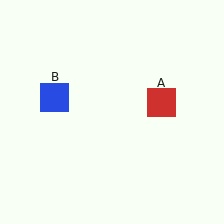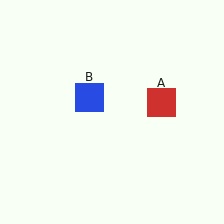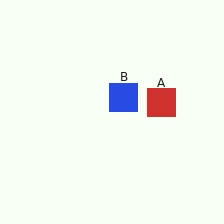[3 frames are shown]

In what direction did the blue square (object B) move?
The blue square (object B) moved right.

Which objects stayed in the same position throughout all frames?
Red square (object A) remained stationary.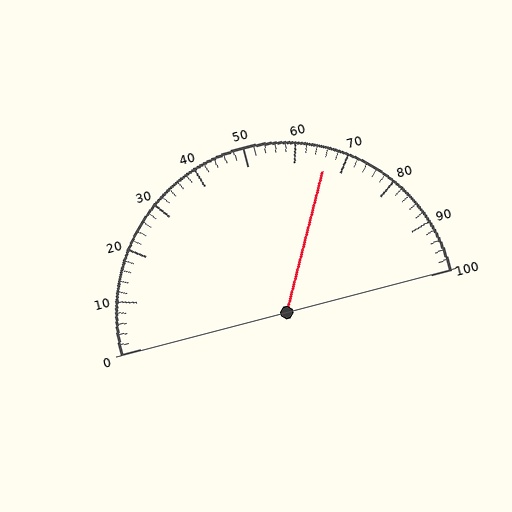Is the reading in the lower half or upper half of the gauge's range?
The reading is in the upper half of the range (0 to 100).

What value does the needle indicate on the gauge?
The needle indicates approximately 66.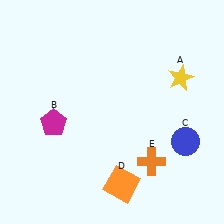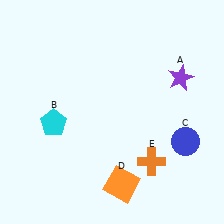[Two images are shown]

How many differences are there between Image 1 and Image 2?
There are 2 differences between the two images.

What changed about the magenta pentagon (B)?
In Image 1, B is magenta. In Image 2, it changed to cyan.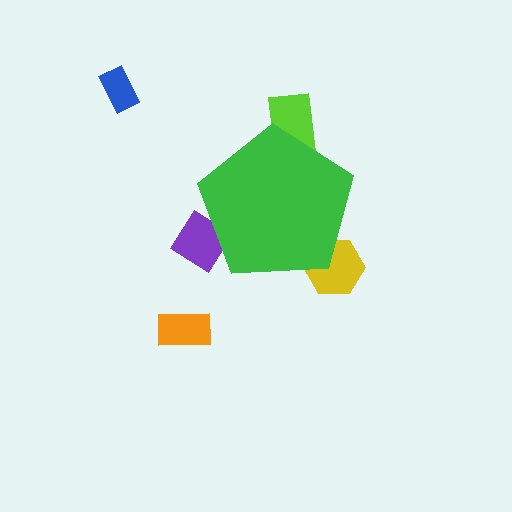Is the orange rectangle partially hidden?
No, the orange rectangle is fully visible.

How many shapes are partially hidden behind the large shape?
3 shapes are partially hidden.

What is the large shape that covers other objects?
A green pentagon.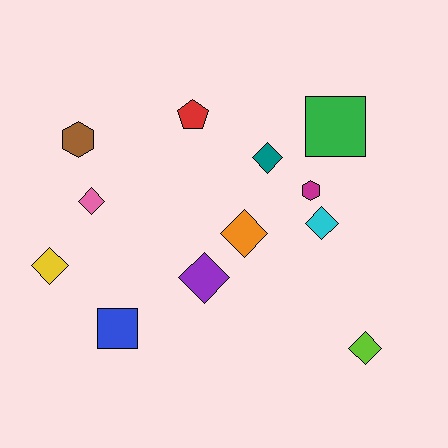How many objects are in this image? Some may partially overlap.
There are 12 objects.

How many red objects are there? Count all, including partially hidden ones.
There is 1 red object.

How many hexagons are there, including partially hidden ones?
There are 2 hexagons.